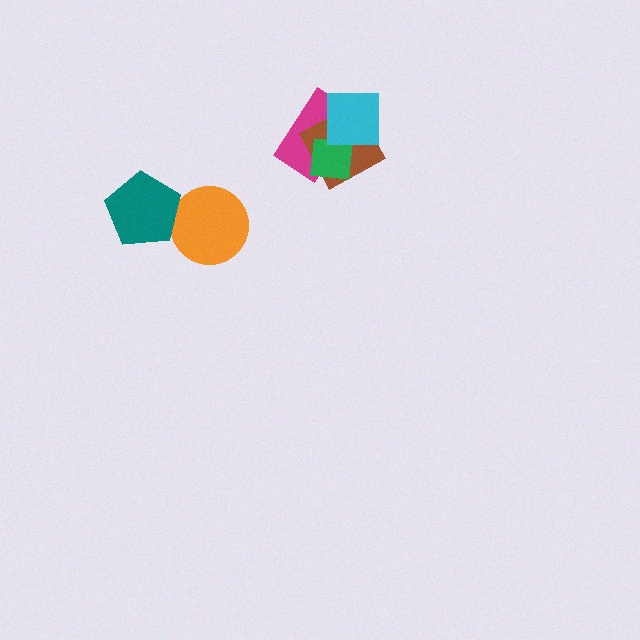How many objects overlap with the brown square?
3 objects overlap with the brown square.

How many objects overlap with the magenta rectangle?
3 objects overlap with the magenta rectangle.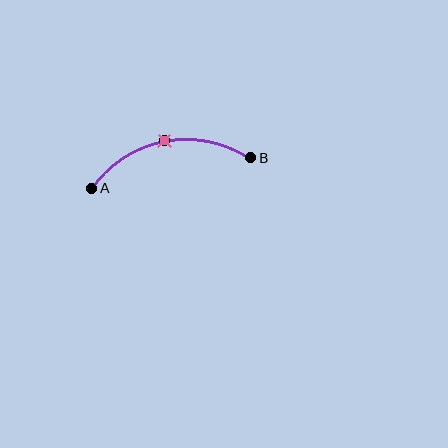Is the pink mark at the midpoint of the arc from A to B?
Yes. The pink mark lies on the arc at equal arc-length from both A and B — it is the arc midpoint.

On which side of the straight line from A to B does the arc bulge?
The arc bulges above the straight line connecting A and B.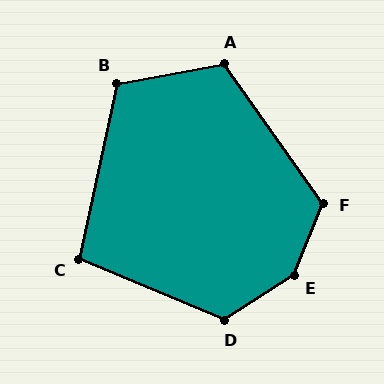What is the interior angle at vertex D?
Approximately 125 degrees (obtuse).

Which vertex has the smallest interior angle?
C, at approximately 100 degrees.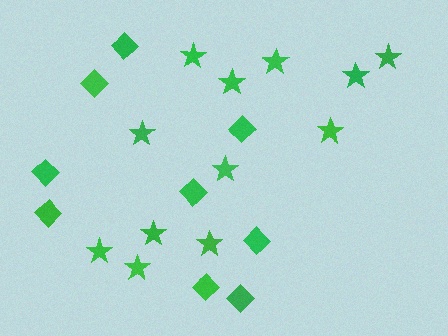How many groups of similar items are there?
There are 2 groups: one group of diamonds (9) and one group of stars (12).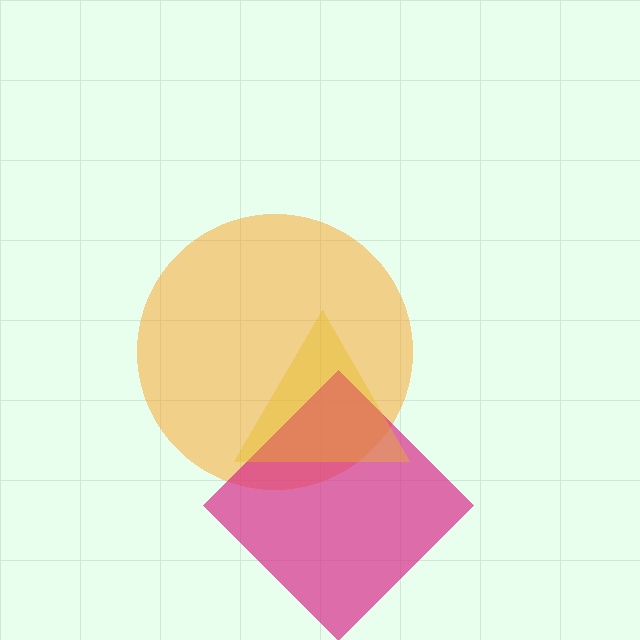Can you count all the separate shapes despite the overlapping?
Yes, there are 3 separate shapes.